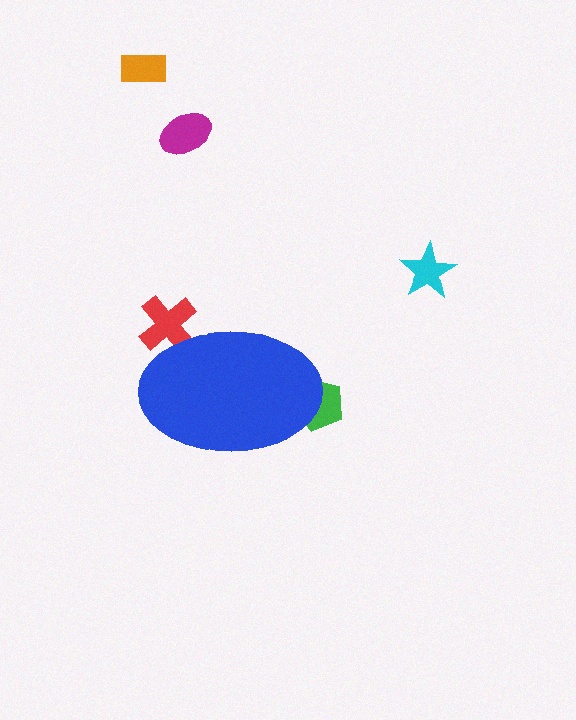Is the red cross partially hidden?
Yes, the red cross is partially hidden behind the blue ellipse.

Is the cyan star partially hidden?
No, the cyan star is fully visible.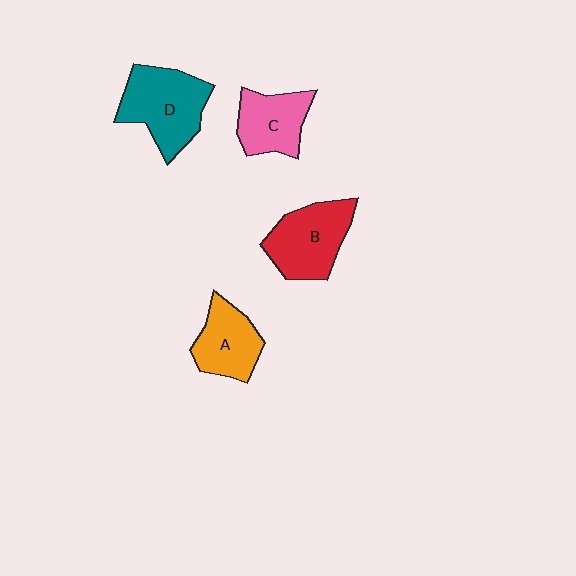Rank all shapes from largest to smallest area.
From largest to smallest: D (teal), B (red), A (orange), C (pink).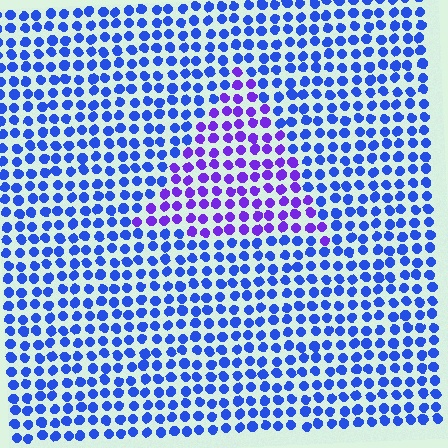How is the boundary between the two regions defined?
The boundary is defined purely by a slight shift in hue (about 39 degrees). Spacing, size, and orientation are identical on both sides.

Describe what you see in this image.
The image is filled with small blue elements in a uniform arrangement. A triangle-shaped region is visible where the elements are tinted to a slightly different hue, forming a subtle color boundary.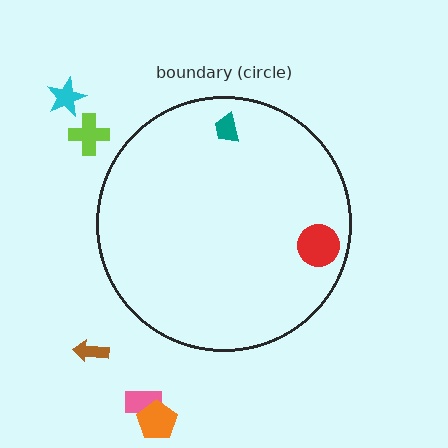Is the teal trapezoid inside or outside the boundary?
Inside.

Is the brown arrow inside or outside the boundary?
Outside.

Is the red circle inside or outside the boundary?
Inside.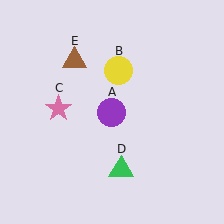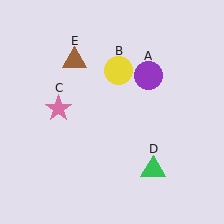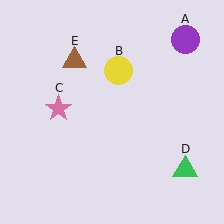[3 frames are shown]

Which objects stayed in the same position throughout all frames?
Yellow circle (object B) and pink star (object C) and brown triangle (object E) remained stationary.